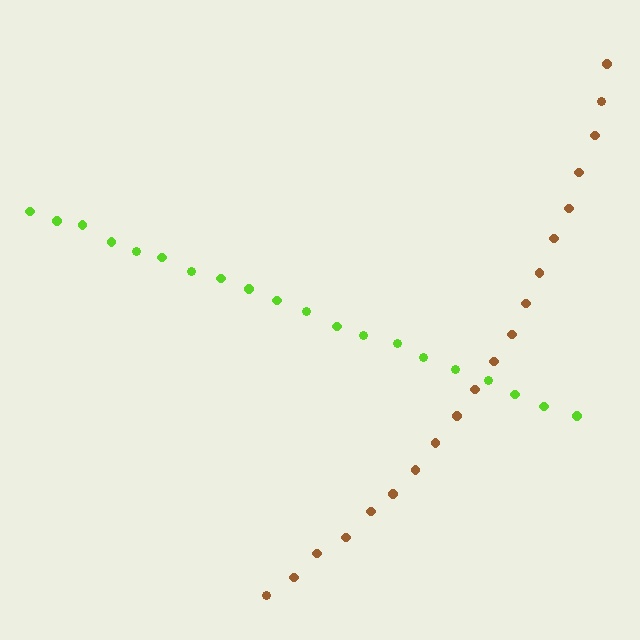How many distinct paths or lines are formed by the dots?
There are 2 distinct paths.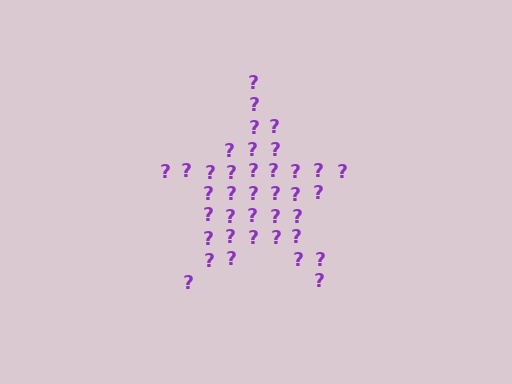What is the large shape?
The large shape is a star.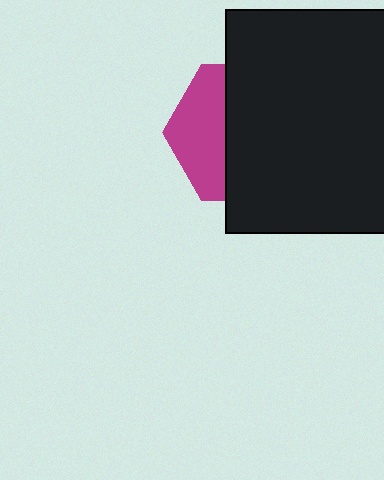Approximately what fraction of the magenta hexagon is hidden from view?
Roughly 63% of the magenta hexagon is hidden behind the black square.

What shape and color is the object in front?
The object in front is a black square.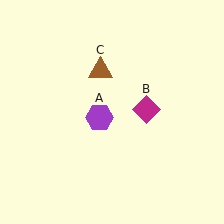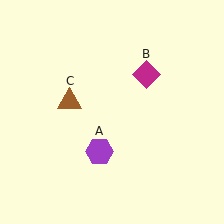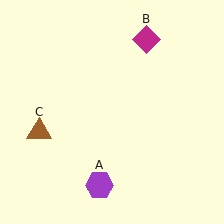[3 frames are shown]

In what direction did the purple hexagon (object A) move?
The purple hexagon (object A) moved down.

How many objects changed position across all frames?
3 objects changed position: purple hexagon (object A), magenta diamond (object B), brown triangle (object C).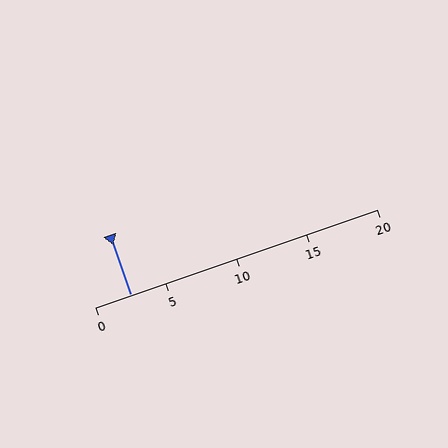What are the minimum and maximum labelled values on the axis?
The axis runs from 0 to 20.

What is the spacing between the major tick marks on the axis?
The major ticks are spaced 5 apart.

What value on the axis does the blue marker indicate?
The marker indicates approximately 2.5.